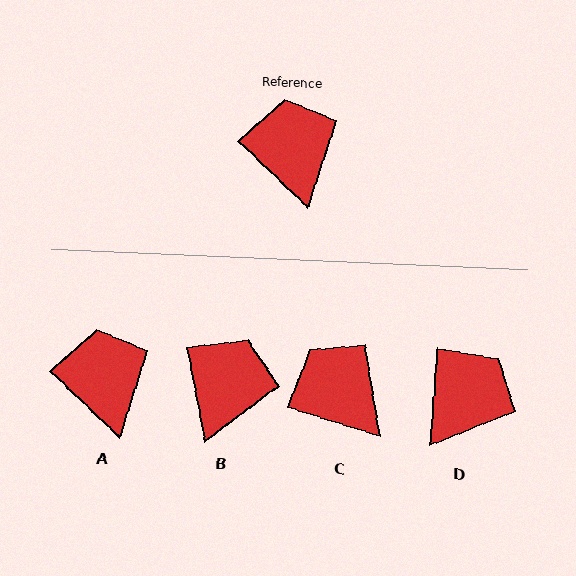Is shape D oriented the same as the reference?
No, it is off by about 50 degrees.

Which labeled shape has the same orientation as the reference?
A.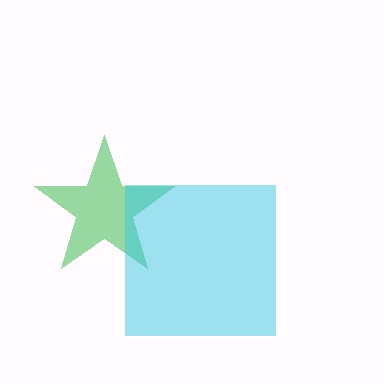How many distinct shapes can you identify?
There are 2 distinct shapes: a green star, a cyan square.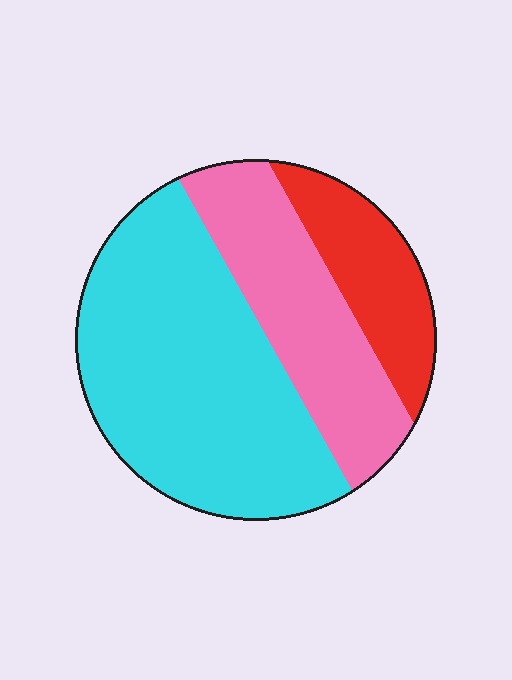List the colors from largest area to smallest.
From largest to smallest: cyan, pink, red.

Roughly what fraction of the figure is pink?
Pink takes up about one quarter (1/4) of the figure.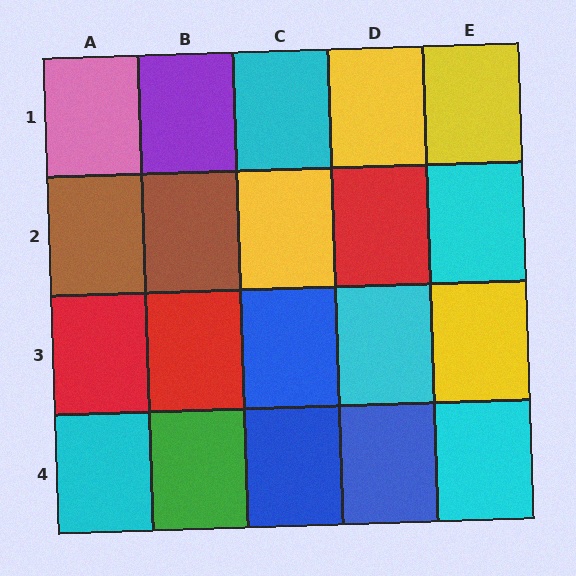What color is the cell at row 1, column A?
Pink.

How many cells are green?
1 cell is green.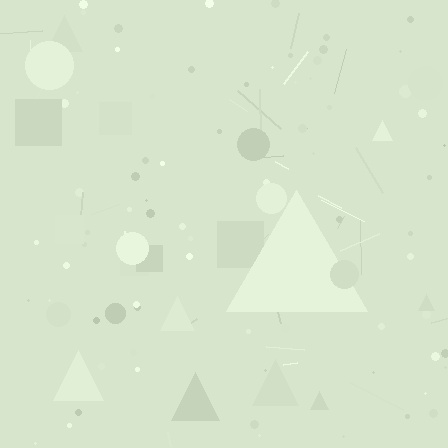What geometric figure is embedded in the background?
A triangle is embedded in the background.